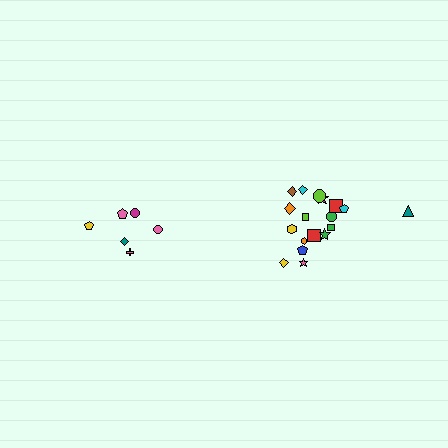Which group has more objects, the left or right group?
The right group.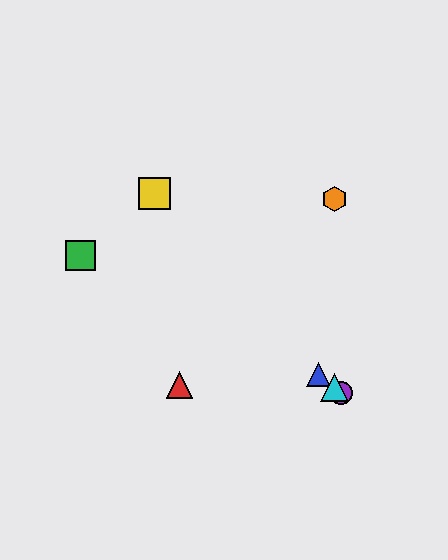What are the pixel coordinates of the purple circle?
The purple circle is at (341, 393).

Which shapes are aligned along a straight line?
The blue triangle, the purple circle, the cyan triangle are aligned along a straight line.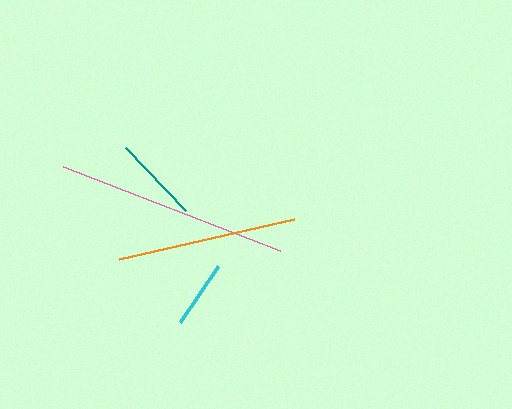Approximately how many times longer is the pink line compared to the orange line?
The pink line is approximately 1.3 times the length of the orange line.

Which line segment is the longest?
The pink line is the longest at approximately 233 pixels.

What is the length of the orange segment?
The orange segment is approximately 179 pixels long.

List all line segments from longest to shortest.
From longest to shortest: pink, orange, teal, cyan.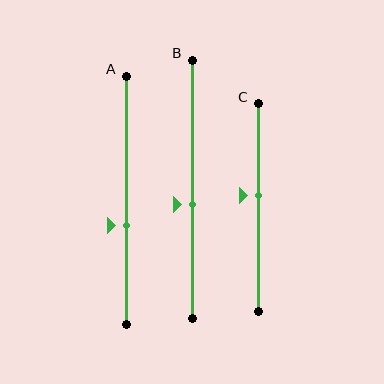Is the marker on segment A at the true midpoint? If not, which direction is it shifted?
No, the marker on segment A is shifted downward by about 10% of the segment length.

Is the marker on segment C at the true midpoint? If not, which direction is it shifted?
No, the marker on segment C is shifted upward by about 6% of the segment length.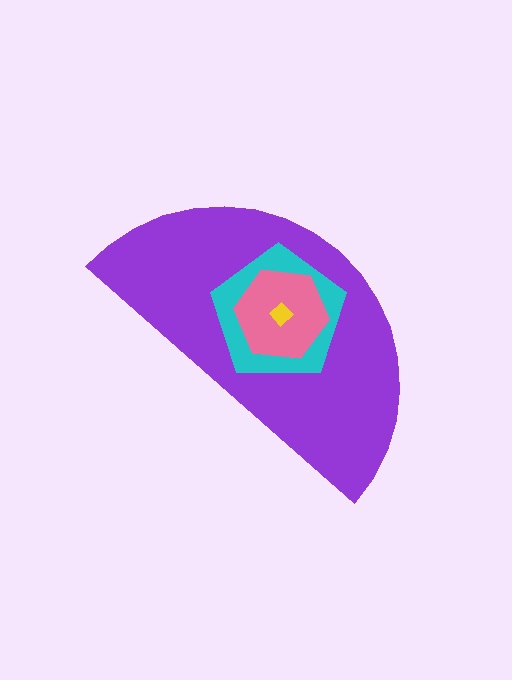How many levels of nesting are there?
4.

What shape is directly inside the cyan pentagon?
The pink hexagon.